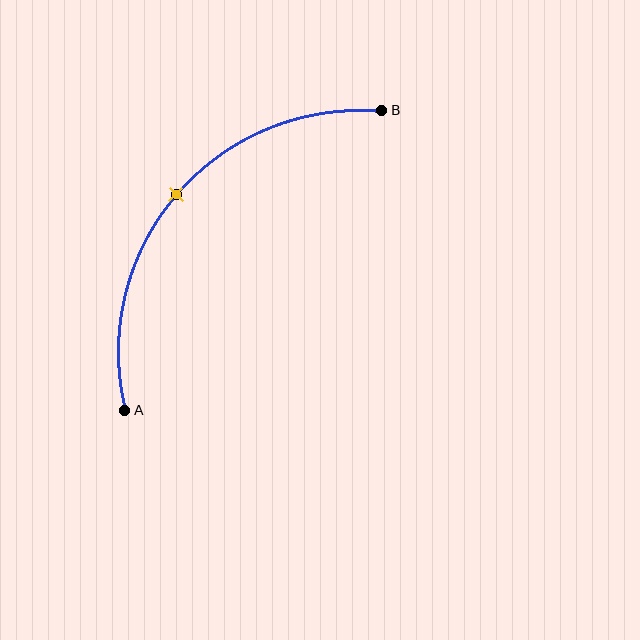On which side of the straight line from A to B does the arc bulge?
The arc bulges above and to the left of the straight line connecting A and B.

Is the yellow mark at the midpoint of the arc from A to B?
Yes. The yellow mark lies on the arc at equal arc-length from both A and B — it is the arc midpoint.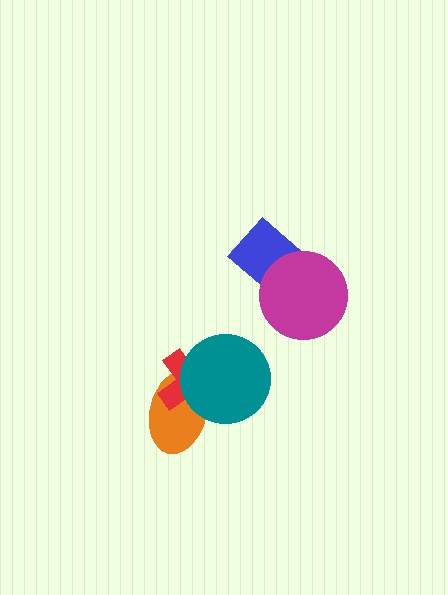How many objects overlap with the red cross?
2 objects overlap with the red cross.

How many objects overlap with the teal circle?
2 objects overlap with the teal circle.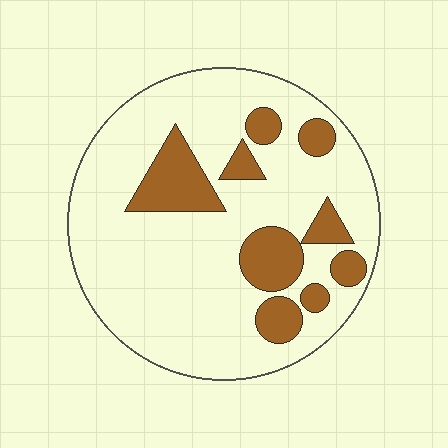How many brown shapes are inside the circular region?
9.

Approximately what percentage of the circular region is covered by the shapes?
Approximately 20%.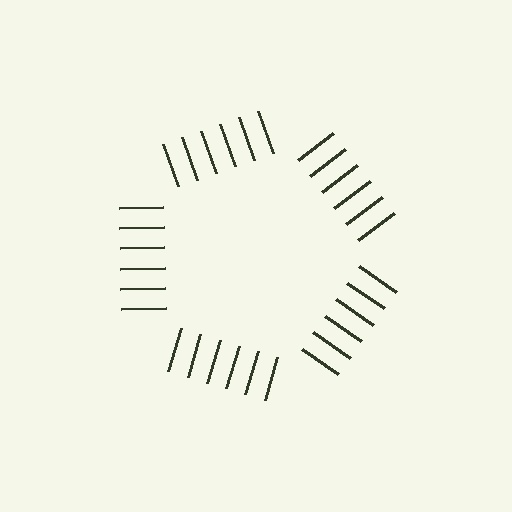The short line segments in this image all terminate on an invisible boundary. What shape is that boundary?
An illusory pentagon — the line segments terminate on its edges but no continuous stroke is drawn.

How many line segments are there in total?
30 — 6 along each of the 5 edges.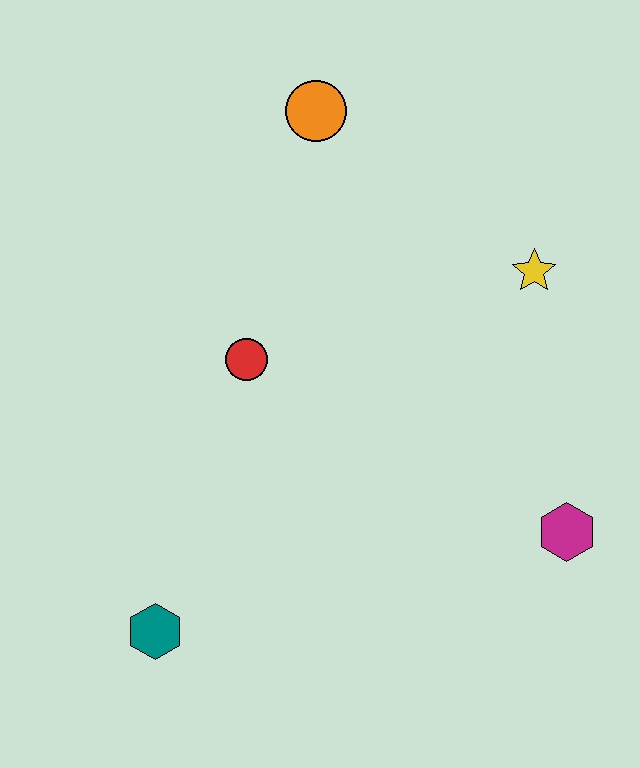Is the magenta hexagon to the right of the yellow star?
Yes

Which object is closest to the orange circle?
The red circle is closest to the orange circle.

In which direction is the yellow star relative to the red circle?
The yellow star is to the right of the red circle.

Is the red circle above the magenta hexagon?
Yes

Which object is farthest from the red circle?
The magenta hexagon is farthest from the red circle.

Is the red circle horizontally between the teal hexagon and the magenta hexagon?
Yes